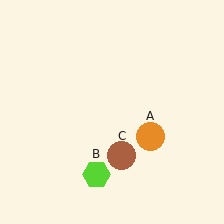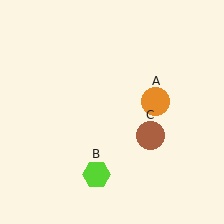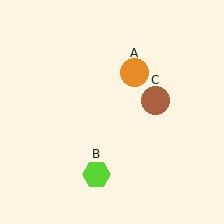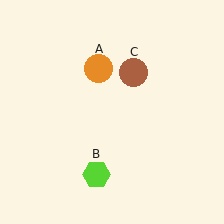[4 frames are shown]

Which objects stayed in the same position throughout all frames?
Lime hexagon (object B) remained stationary.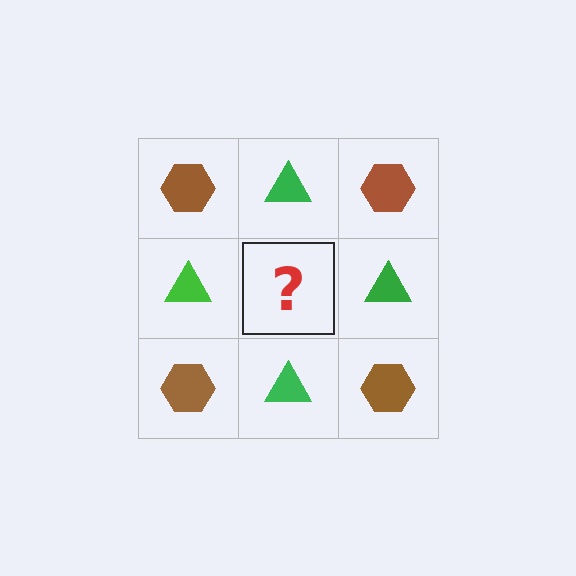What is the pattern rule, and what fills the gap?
The rule is that it alternates brown hexagon and green triangle in a checkerboard pattern. The gap should be filled with a brown hexagon.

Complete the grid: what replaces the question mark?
The question mark should be replaced with a brown hexagon.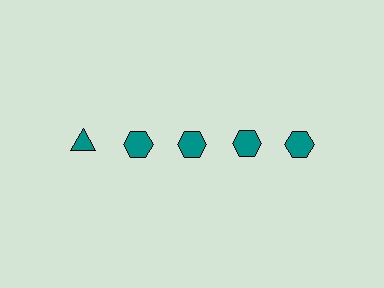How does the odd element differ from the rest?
It has a different shape: triangle instead of hexagon.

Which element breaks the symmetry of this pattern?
The teal triangle in the top row, leftmost column breaks the symmetry. All other shapes are teal hexagons.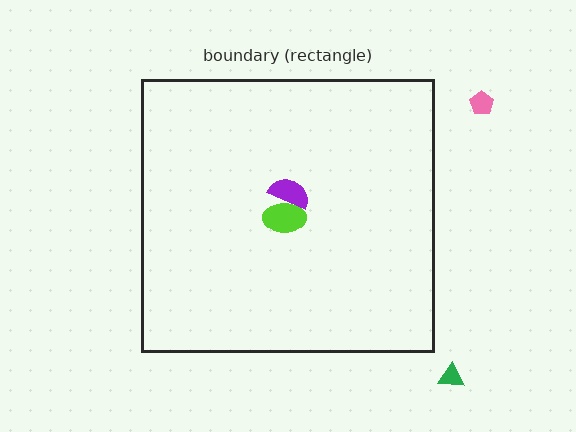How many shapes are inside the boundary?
2 inside, 2 outside.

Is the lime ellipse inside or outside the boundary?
Inside.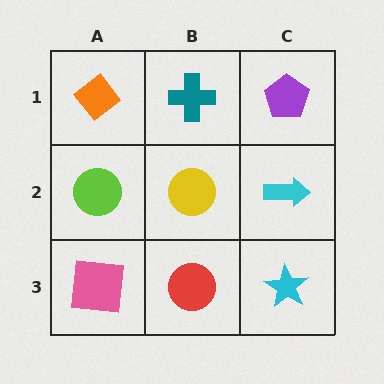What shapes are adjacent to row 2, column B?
A teal cross (row 1, column B), a red circle (row 3, column B), a lime circle (row 2, column A), a cyan arrow (row 2, column C).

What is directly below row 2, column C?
A cyan star.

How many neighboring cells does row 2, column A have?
3.